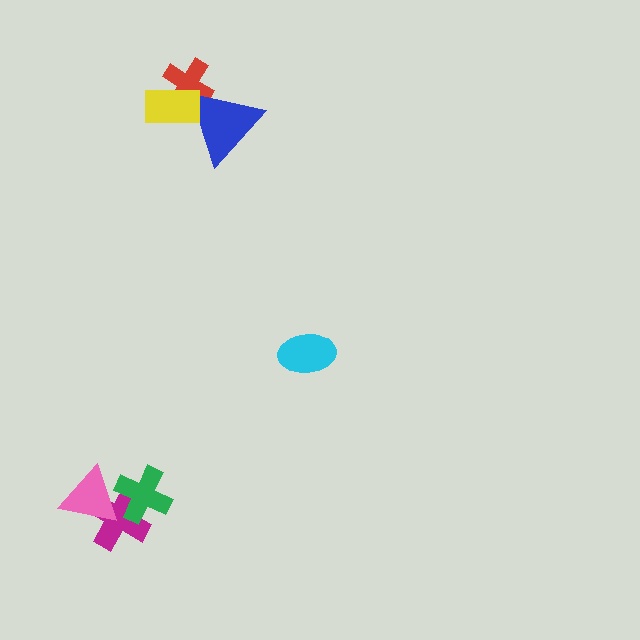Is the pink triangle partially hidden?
No, no other shape covers it.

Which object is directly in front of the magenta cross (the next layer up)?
The green cross is directly in front of the magenta cross.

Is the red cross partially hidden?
Yes, it is partially covered by another shape.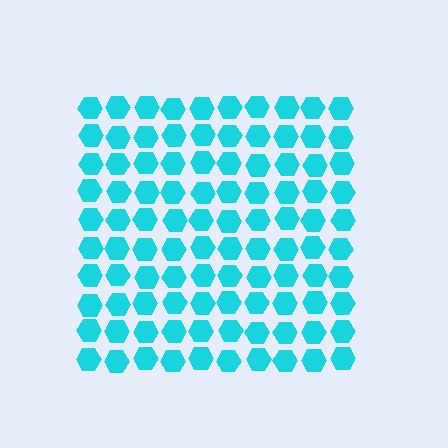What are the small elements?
The small elements are hexagons.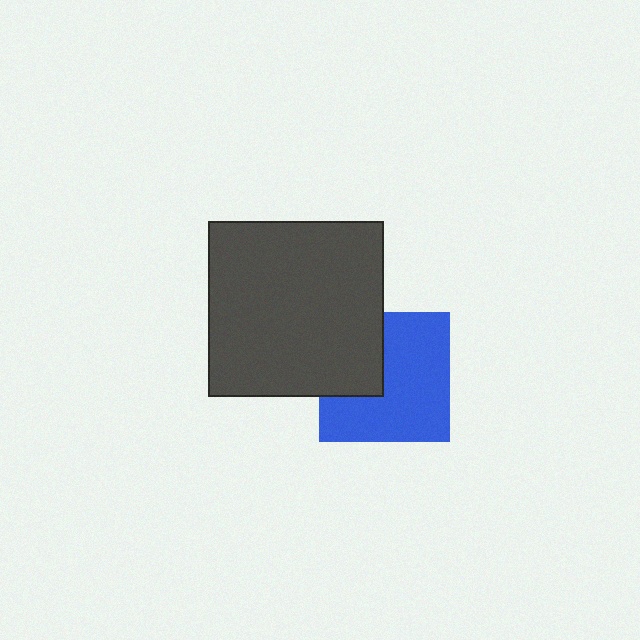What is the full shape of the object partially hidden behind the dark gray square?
The partially hidden object is a blue square.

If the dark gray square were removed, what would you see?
You would see the complete blue square.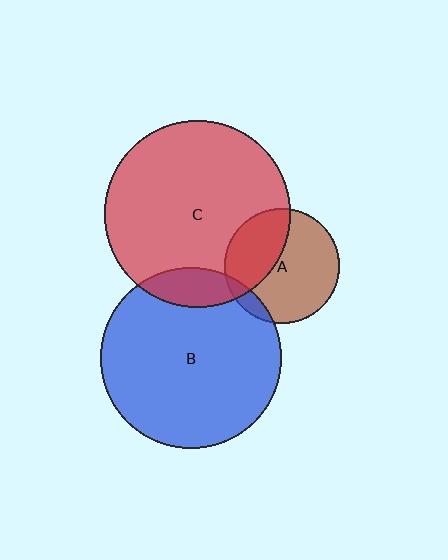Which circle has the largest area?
Circle C (red).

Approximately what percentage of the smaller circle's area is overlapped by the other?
Approximately 35%.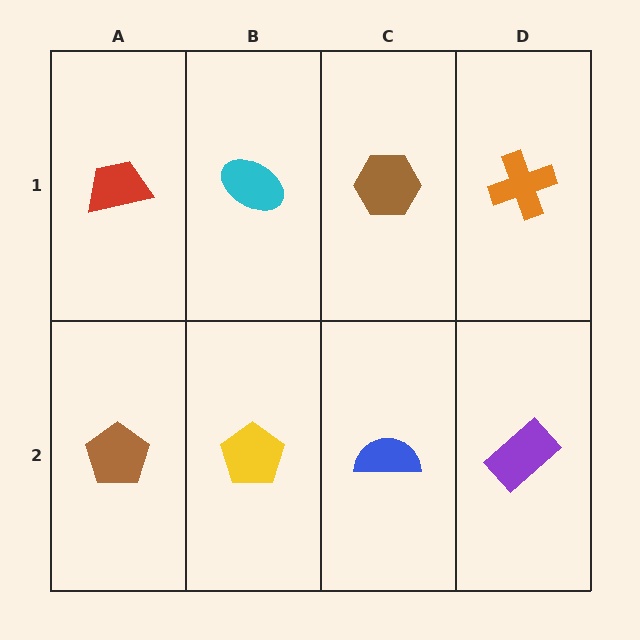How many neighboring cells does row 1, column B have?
3.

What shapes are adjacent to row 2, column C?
A brown hexagon (row 1, column C), a yellow pentagon (row 2, column B), a purple rectangle (row 2, column D).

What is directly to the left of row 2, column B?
A brown pentagon.